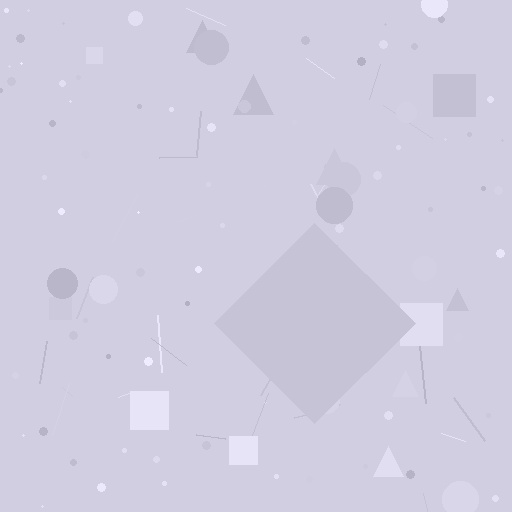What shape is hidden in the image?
A diamond is hidden in the image.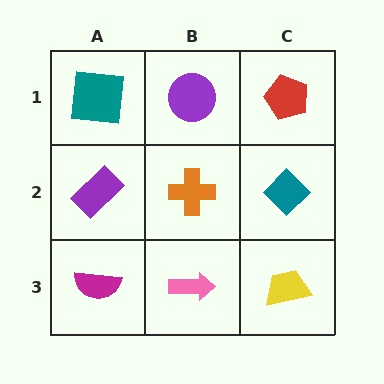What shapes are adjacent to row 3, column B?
An orange cross (row 2, column B), a magenta semicircle (row 3, column A), a yellow trapezoid (row 3, column C).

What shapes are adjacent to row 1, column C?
A teal diamond (row 2, column C), a purple circle (row 1, column B).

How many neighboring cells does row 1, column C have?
2.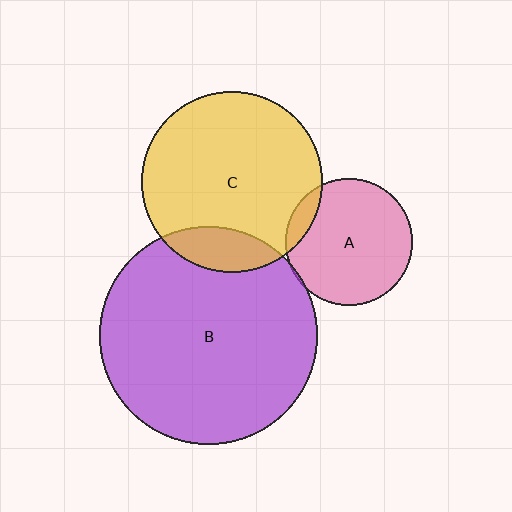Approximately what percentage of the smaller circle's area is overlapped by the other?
Approximately 15%.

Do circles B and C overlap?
Yes.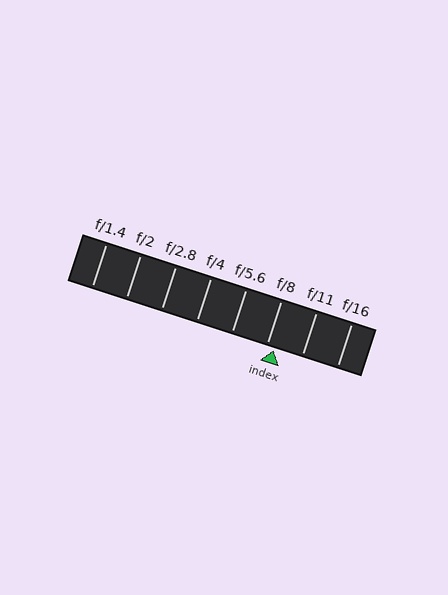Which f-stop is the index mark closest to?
The index mark is closest to f/8.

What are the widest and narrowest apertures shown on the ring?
The widest aperture shown is f/1.4 and the narrowest is f/16.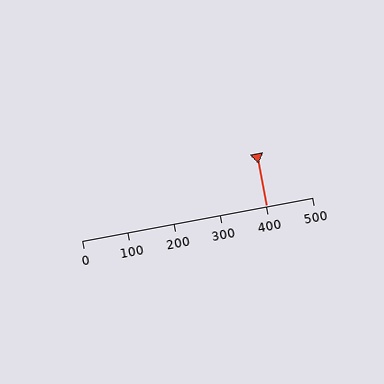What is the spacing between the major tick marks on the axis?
The major ticks are spaced 100 apart.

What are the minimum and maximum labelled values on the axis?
The axis runs from 0 to 500.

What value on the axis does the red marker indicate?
The marker indicates approximately 400.